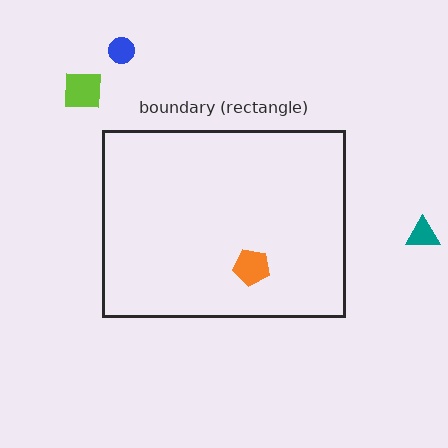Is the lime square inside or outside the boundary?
Outside.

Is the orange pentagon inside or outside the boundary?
Inside.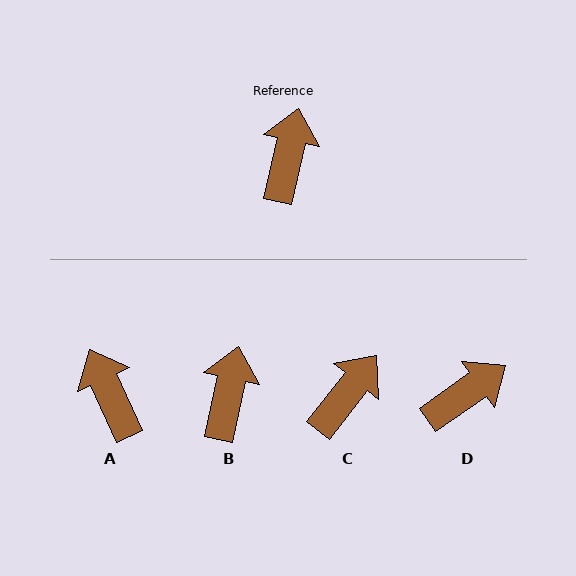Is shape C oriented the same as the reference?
No, it is off by about 26 degrees.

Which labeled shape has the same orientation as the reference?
B.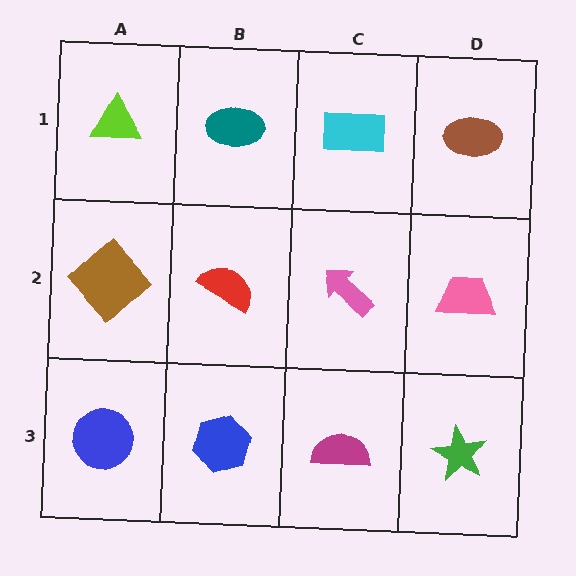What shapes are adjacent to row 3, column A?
A brown diamond (row 2, column A), a blue hexagon (row 3, column B).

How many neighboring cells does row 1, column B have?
3.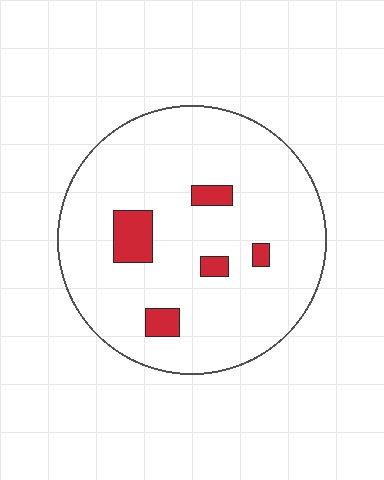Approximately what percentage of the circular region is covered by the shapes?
Approximately 10%.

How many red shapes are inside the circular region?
5.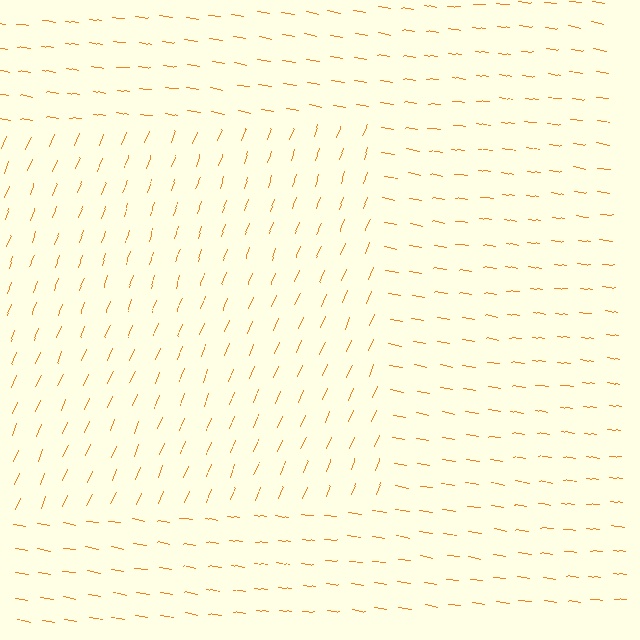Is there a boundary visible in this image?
Yes, there is a texture boundary formed by a change in line orientation.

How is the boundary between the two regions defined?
The boundary is defined purely by a change in line orientation (approximately 76 degrees difference). All lines are the same color and thickness.